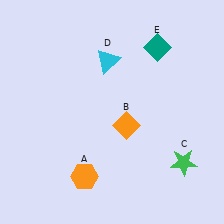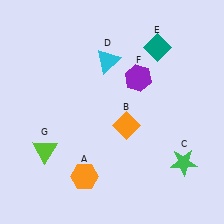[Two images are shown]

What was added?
A purple hexagon (F), a lime triangle (G) were added in Image 2.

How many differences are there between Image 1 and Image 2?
There are 2 differences between the two images.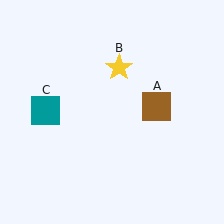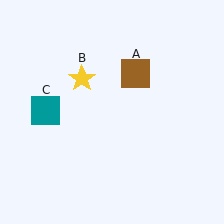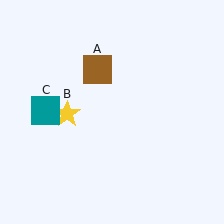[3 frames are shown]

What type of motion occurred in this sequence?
The brown square (object A), yellow star (object B) rotated counterclockwise around the center of the scene.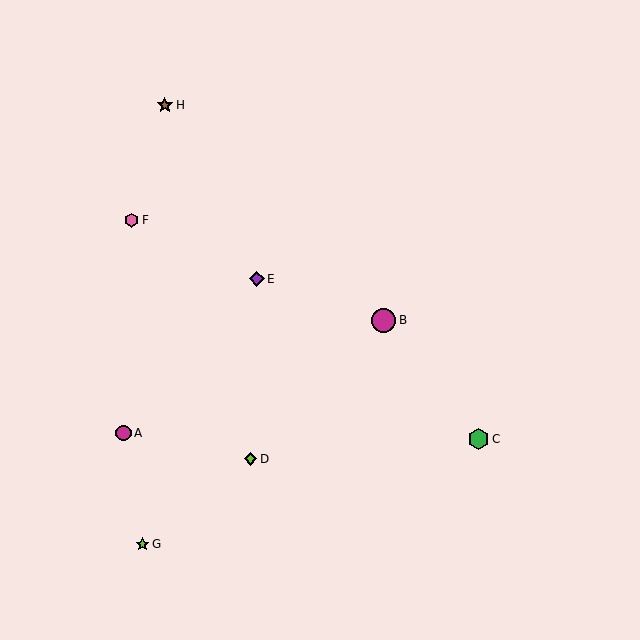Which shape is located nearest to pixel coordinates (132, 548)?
The lime star (labeled G) at (142, 544) is nearest to that location.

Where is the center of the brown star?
The center of the brown star is at (165, 105).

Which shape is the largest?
The magenta circle (labeled B) is the largest.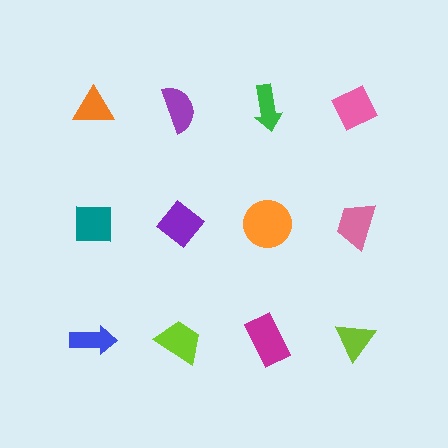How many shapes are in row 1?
4 shapes.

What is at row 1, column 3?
A green arrow.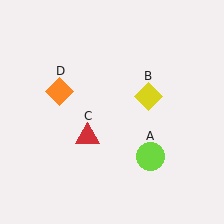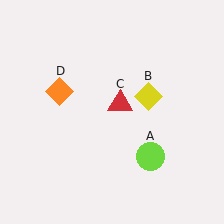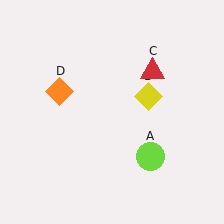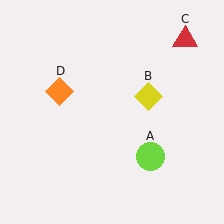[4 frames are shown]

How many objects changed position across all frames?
1 object changed position: red triangle (object C).